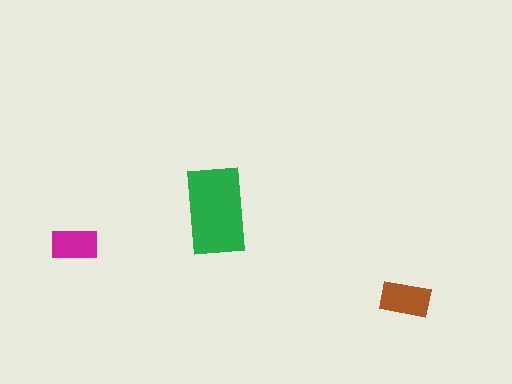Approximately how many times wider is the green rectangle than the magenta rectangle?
About 2 times wider.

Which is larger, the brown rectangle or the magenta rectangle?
The brown one.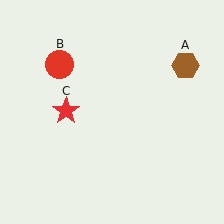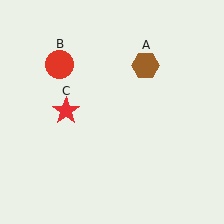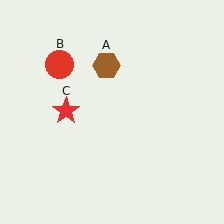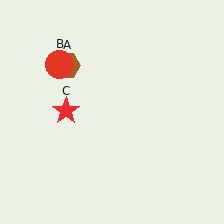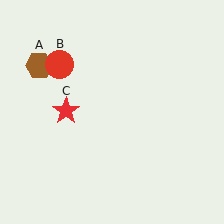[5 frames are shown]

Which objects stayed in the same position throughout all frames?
Red circle (object B) and red star (object C) remained stationary.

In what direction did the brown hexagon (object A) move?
The brown hexagon (object A) moved left.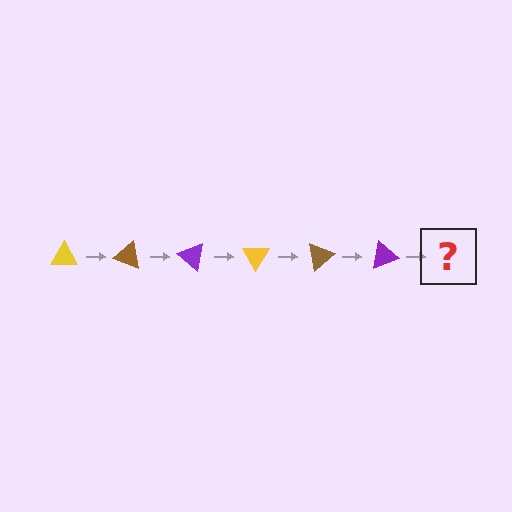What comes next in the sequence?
The next element should be a yellow triangle, rotated 120 degrees from the start.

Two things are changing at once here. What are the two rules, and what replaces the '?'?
The two rules are that it rotates 20 degrees each step and the color cycles through yellow, brown, and purple. The '?' should be a yellow triangle, rotated 120 degrees from the start.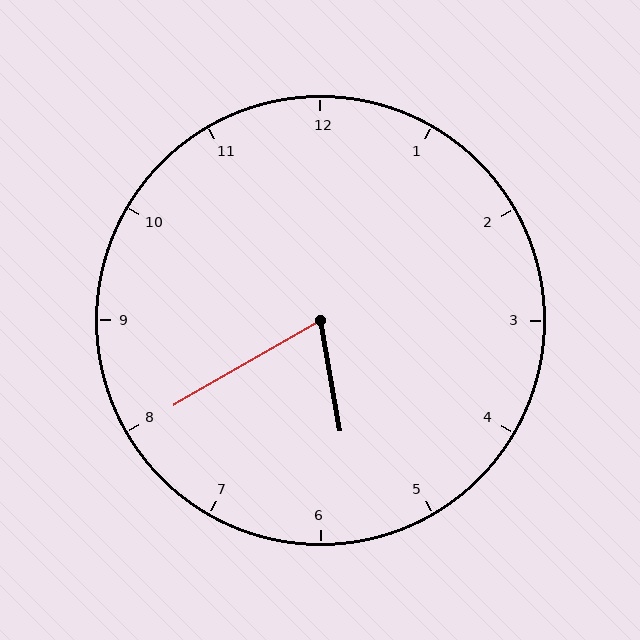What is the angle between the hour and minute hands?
Approximately 70 degrees.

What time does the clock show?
5:40.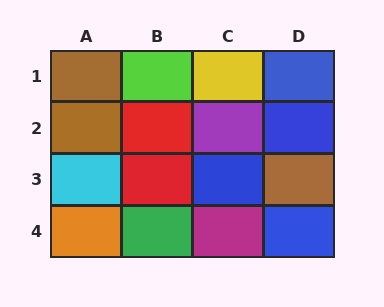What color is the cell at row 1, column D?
Blue.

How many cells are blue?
4 cells are blue.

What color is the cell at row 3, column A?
Cyan.